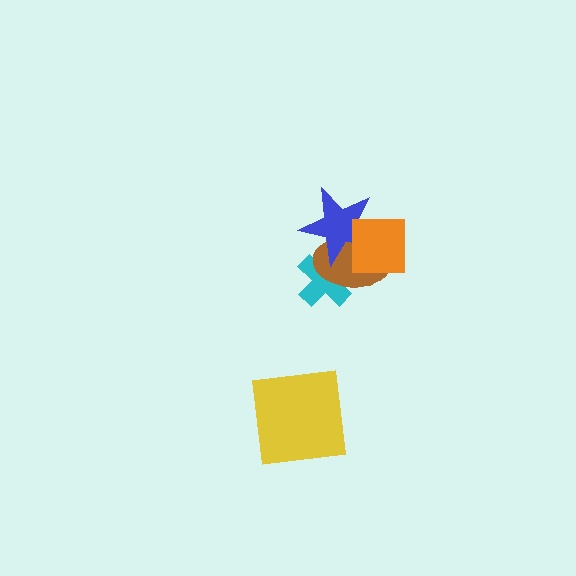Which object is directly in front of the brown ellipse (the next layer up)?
The blue star is directly in front of the brown ellipse.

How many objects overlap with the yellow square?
0 objects overlap with the yellow square.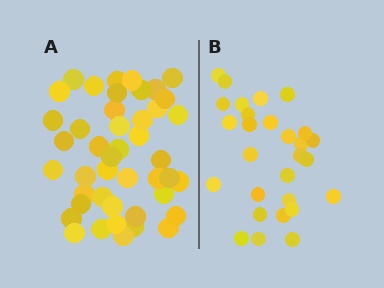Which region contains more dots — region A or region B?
Region A (the left region) has more dots.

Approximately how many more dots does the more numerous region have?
Region A has approximately 15 more dots than region B.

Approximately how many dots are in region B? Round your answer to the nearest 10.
About 30 dots. (The exact count is 28, which rounds to 30.)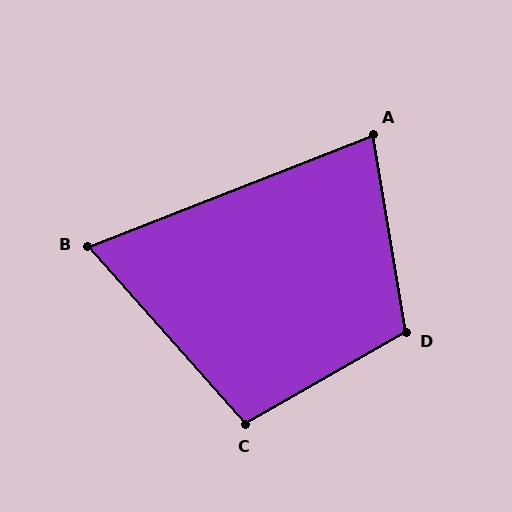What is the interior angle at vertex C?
Approximately 102 degrees (obtuse).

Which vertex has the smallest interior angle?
B, at approximately 70 degrees.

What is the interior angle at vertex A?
Approximately 78 degrees (acute).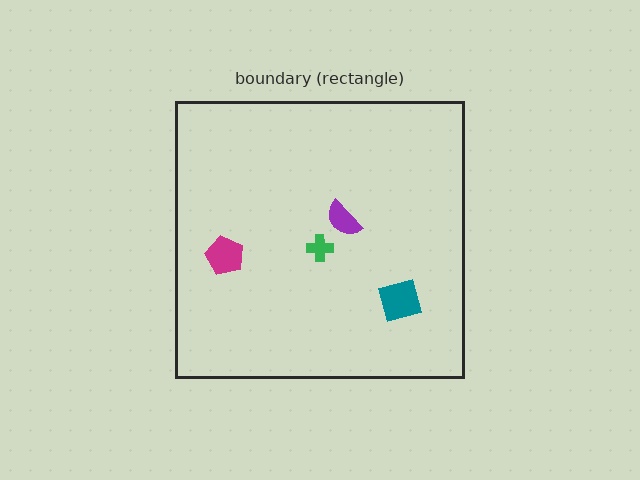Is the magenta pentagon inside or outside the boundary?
Inside.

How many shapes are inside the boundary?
4 inside, 0 outside.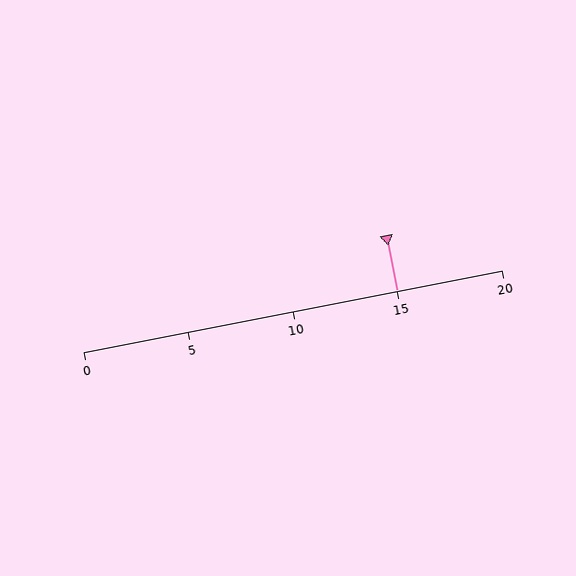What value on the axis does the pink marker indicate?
The marker indicates approximately 15.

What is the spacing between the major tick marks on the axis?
The major ticks are spaced 5 apart.